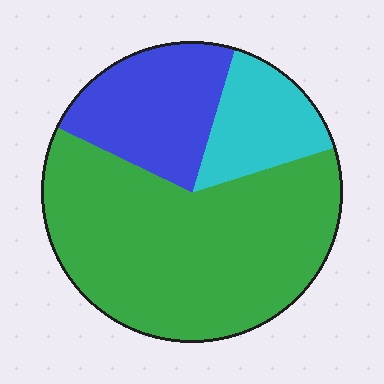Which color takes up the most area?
Green, at roughly 60%.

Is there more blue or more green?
Green.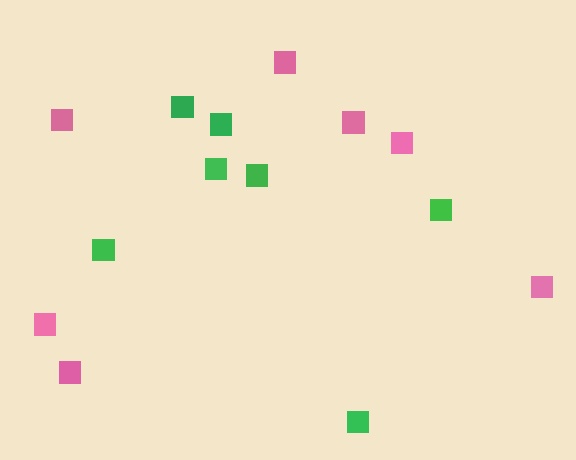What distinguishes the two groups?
There are 2 groups: one group of pink squares (7) and one group of green squares (7).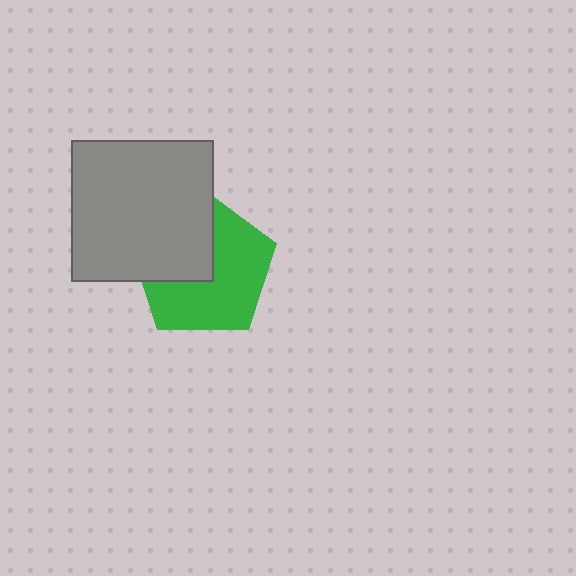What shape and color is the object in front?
The object in front is a gray square.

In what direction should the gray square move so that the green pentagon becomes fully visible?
The gray square should move toward the upper-left. That is the shortest direction to clear the overlap and leave the green pentagon fully visible.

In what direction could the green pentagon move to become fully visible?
The green pentagon could move toward the lower-right. That would shift it out from behind the gray square entirely.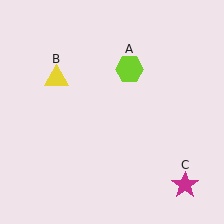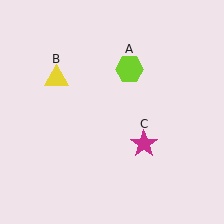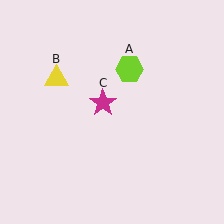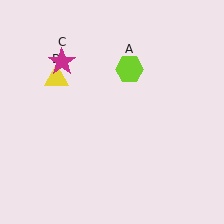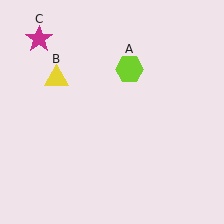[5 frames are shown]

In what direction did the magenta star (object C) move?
The magenta star (object C) moved up and to the left.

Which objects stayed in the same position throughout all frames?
Lime hexagon (object A) and yellow triangle (object B) remained stationary.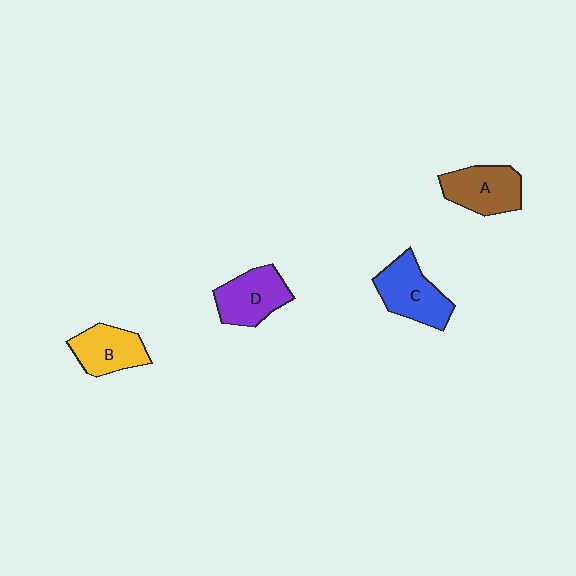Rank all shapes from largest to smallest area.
From largest to smallest: C (blue), D (purple), A (brown), B (yellow).